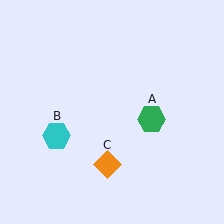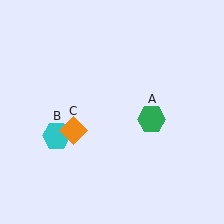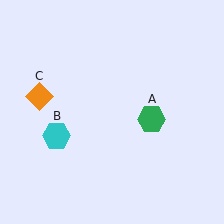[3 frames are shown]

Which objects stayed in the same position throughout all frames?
Green hexagon (object A) and cyan hexagon (object B) remained stationary.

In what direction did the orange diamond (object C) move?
The orange diamond (object C) moved up and to the left.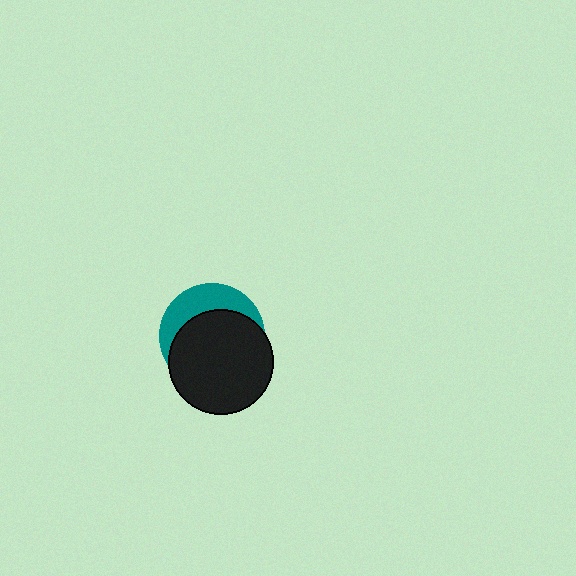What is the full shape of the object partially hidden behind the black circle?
The partially hidden object is a teal circle.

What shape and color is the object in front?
The object in front is a black circle.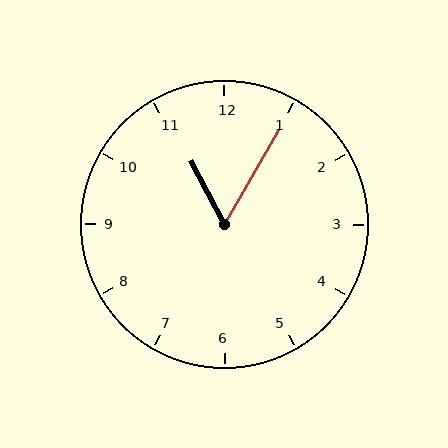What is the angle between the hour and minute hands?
Approximately 58 degrees.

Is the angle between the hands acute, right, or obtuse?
It is acute.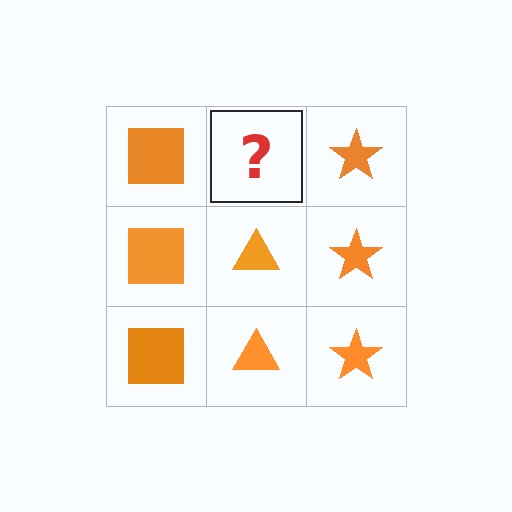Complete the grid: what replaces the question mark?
The question mark should be replaced with an orange triangle.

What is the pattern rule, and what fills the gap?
The rule is that each column has a consistent shape. The gap should be filled with an orange triangle.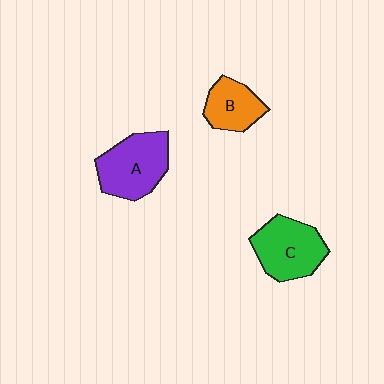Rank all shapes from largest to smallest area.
From largest to smallest: A (purple), C (green), B (orange).